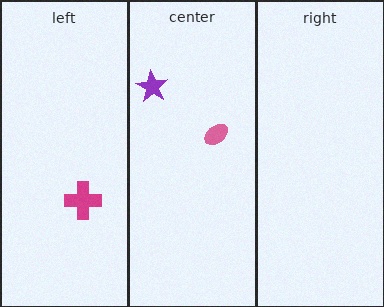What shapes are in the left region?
The magenta cross.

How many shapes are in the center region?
2.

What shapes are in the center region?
The purple star, the pink ellipse.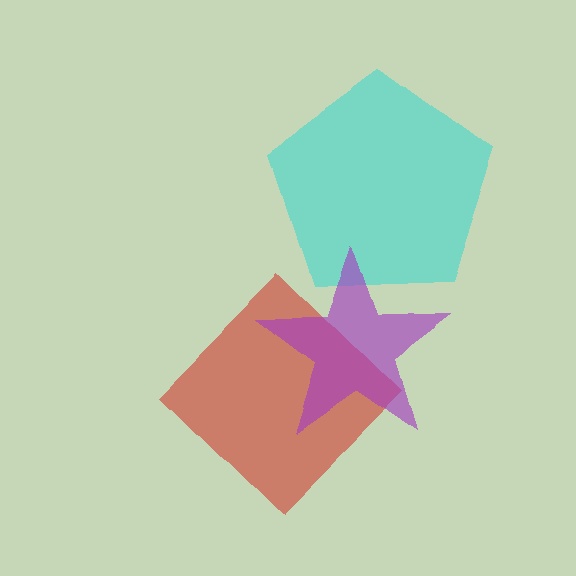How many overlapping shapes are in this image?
There are 3 overlapping shapes in the image.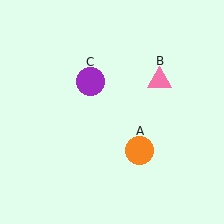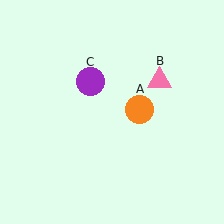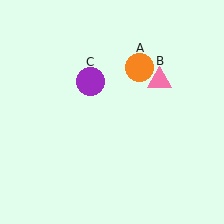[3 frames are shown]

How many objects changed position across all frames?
1 object changed position: orange circle (object A).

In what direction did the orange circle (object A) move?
The orange circle (object A) moved up.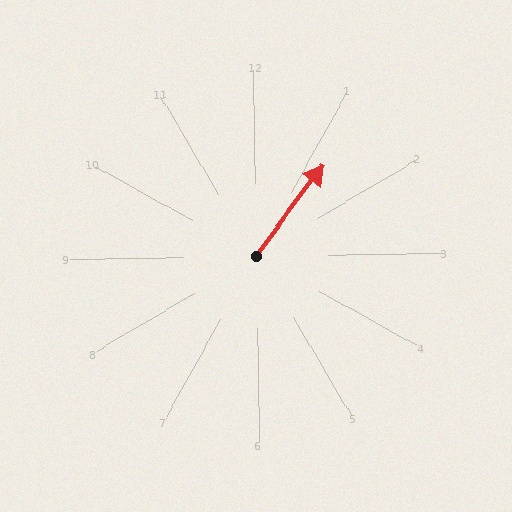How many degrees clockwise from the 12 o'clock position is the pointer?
Approximately 37 degrees.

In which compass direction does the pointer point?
Northeast.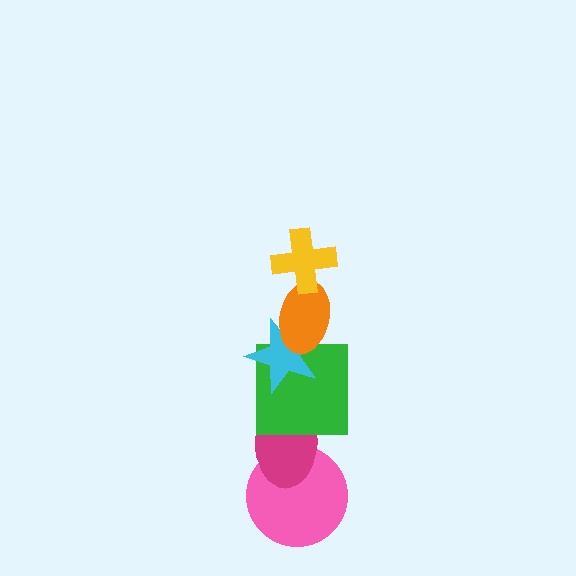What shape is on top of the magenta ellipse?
The green square is on top of the magenta ellipse.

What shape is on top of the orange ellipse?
The yellow cross is on top of the orange ellipse.